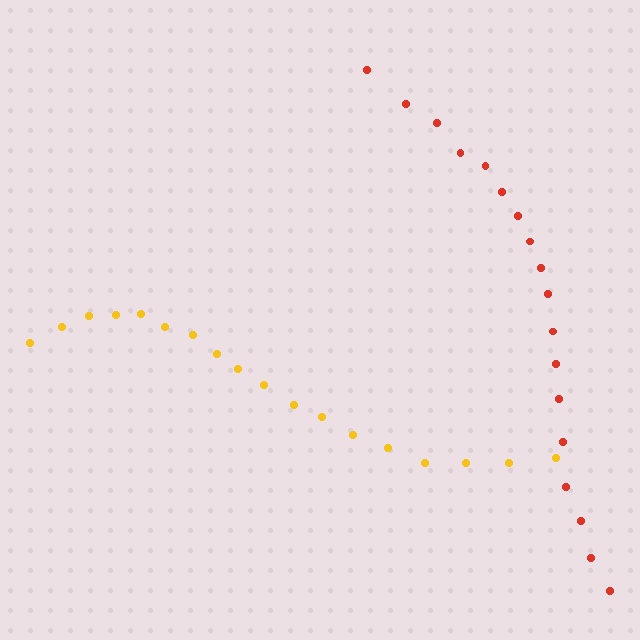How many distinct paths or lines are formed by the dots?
There are 2 distinct paths.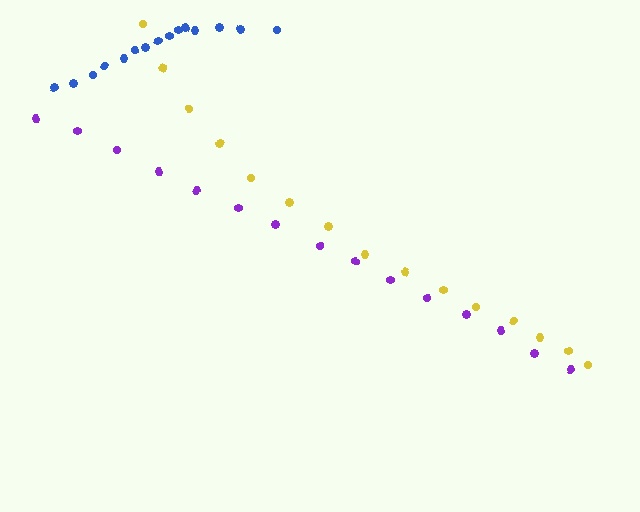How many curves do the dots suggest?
There are 3 distinct paths.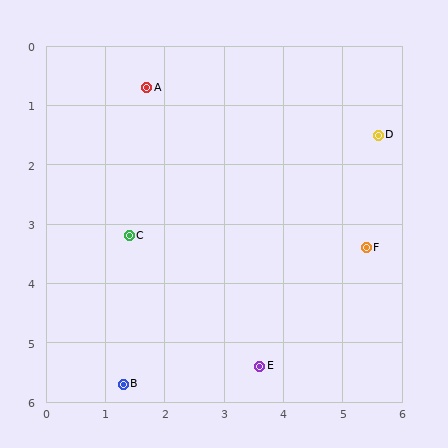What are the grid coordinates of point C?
Point C is at approximately (1.4, 3.2).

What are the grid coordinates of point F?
Point F is at approximately (5.4, 3.4).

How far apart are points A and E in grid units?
Points A and E are about 5.1 grid units apart.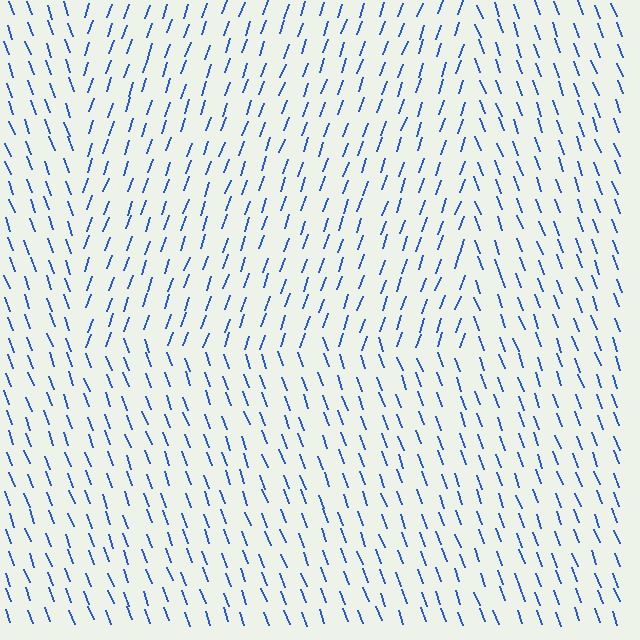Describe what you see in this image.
The image is filled with small blue line segments. A rectangle region in the image has lines oriented differently from the surrounding lines, creating a visible texture boundary.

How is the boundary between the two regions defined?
The boundary is defined purely by a change in line orientation (approximately 40 degrees difference). All lines are the same color and thickness.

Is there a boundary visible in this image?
Yes, there is a texture boundary formed by a change in line orientation.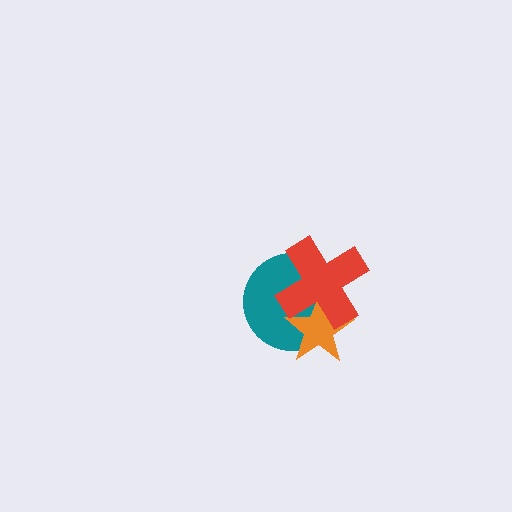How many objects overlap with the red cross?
2 objects overlap with the red cross.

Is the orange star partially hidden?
Yes, it is partially covered by another shape.